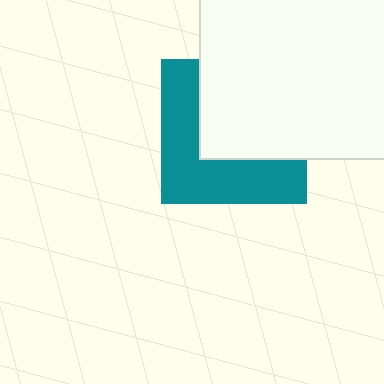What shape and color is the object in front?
The object in front is a white square.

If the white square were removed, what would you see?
You would see the complete teal square.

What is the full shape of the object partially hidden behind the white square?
The partially hidden object is a teal square.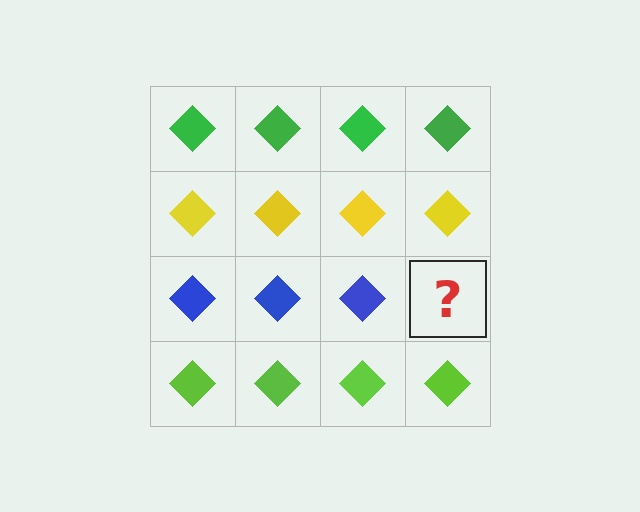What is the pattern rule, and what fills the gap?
The rule is that each row has a consistent color. The gap should be filled with a blue diamond.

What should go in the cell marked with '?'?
The missing cell should contain a blue diamond.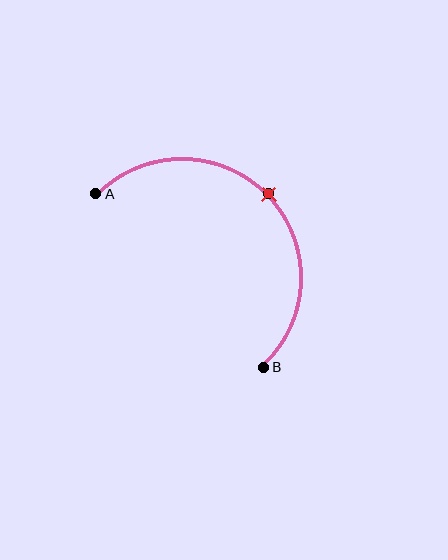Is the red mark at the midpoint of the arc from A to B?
Yes. The red mark lies on the arc at equal arc-length from both A and B — it is the arc midpoint.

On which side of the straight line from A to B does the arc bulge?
The arc bulges above and to the right of the straight line connecting A and B.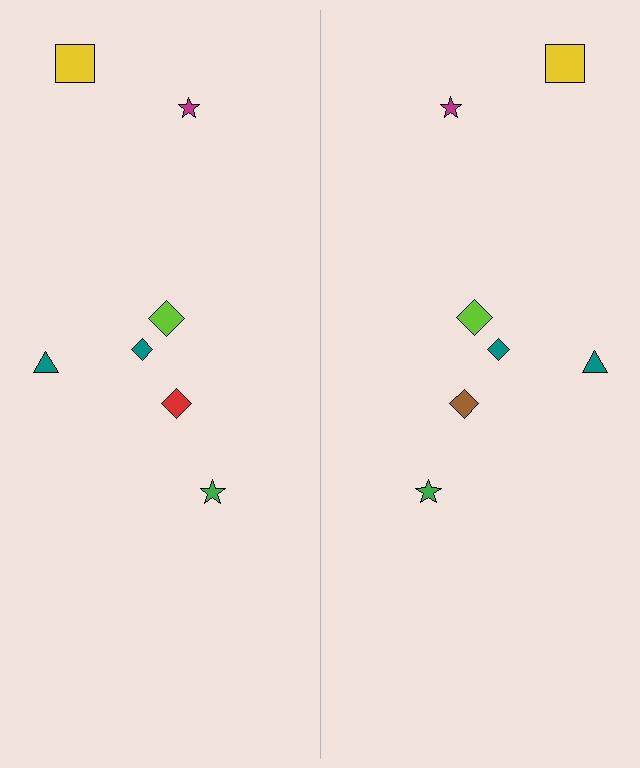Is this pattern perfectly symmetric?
No, the pattern is not perfectly symmetric. The brown diamond on the right side breaks the symmetry — its mirror counterpart is red.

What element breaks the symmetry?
The brown diamond on the right side breaks the symmetry — its mirror counterpart is red.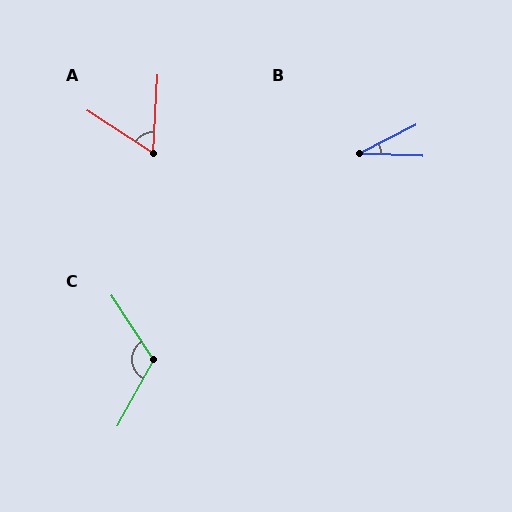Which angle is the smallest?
B, at approximately 28 degrees.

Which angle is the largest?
C, at approximately 118 degrees.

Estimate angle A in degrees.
Approximately 61 degrees.